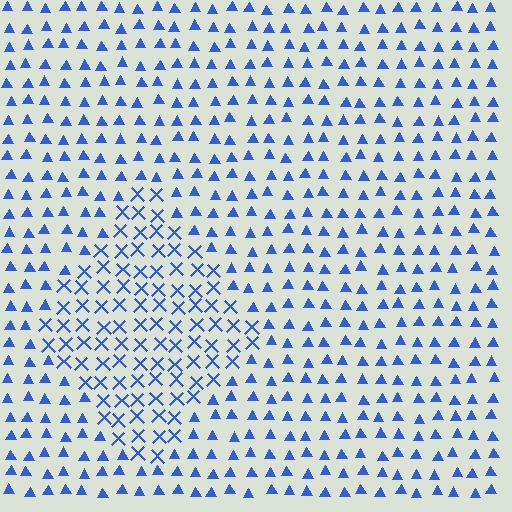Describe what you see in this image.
The image is filled with small blue elements arranged in a uniform grid. A diamond-shaped region contains X marks, while the surrounding area contains triangles. The boundary is defined purely by the change in element shape.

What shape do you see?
I see a diamond.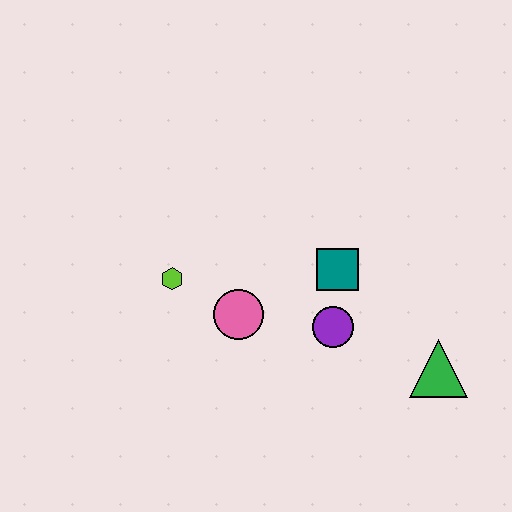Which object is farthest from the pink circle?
The green triangle is farthest from the pink circle.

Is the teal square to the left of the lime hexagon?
No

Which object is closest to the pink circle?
The lime hexagon is closest to the pink circle.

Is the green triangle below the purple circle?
Yes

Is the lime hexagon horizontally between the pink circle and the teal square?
No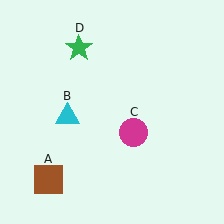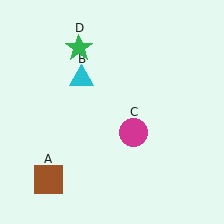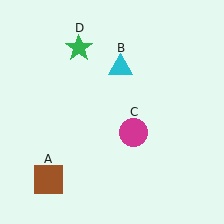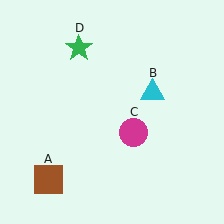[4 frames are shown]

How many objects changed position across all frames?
1 object changed position: cyan triangle (object B).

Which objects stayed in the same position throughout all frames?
Brown square (object A) and magenta circle (object C) and green star (object D) remained stationary.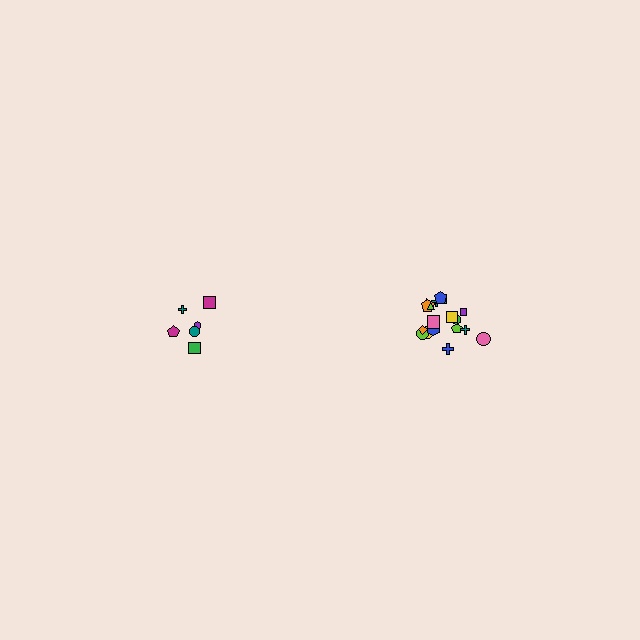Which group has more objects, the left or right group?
The right group.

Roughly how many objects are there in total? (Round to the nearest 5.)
Roughly 25 objects in total.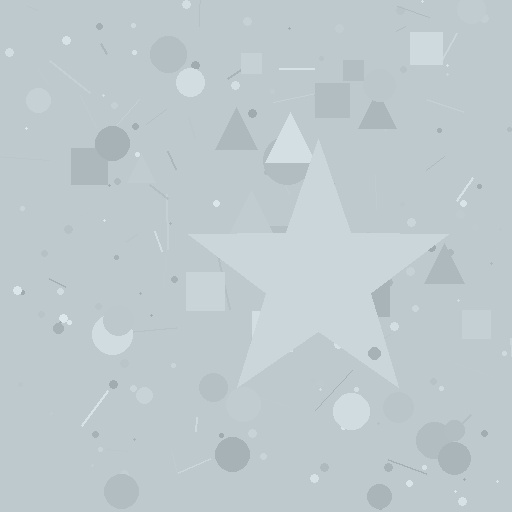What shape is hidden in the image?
A star is hidden in the image.